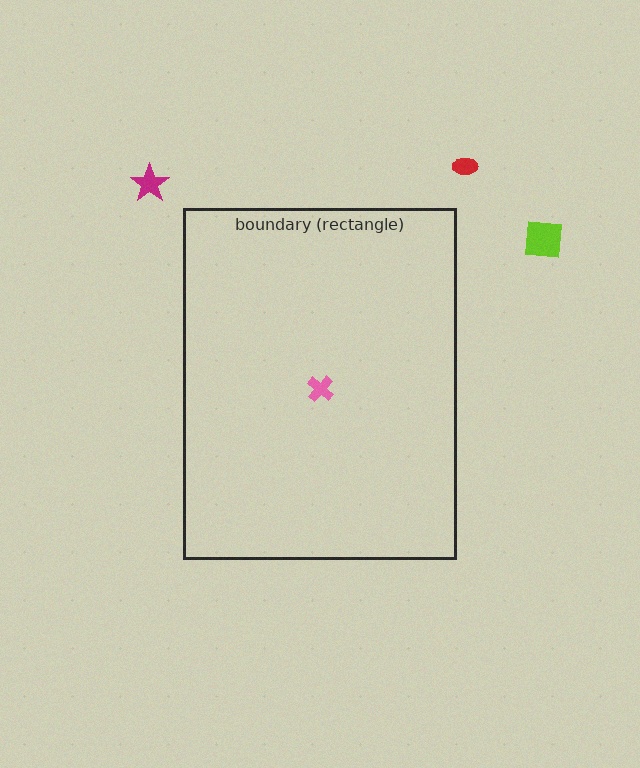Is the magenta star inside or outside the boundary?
Outside.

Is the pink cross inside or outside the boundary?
Inside.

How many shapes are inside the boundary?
1 inside, 3 outside.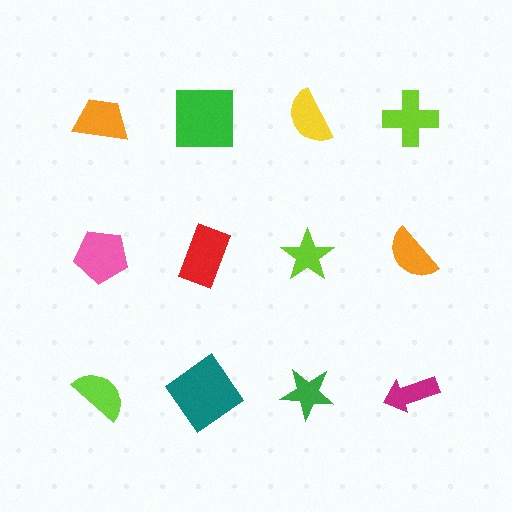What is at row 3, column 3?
A green star.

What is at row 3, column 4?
A magenta arrow.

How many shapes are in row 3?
4 shapes.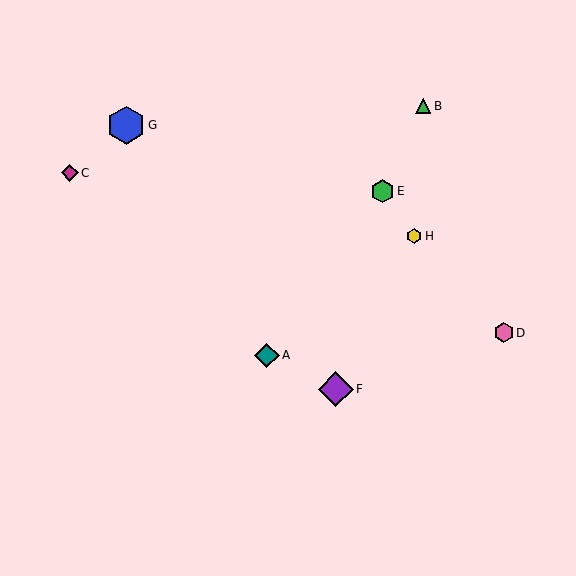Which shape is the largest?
The blue hexagon (labeled G) is the largest.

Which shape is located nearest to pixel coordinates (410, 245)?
The yellow hexagon (labeled H) at (414, 236) is nearest to that location.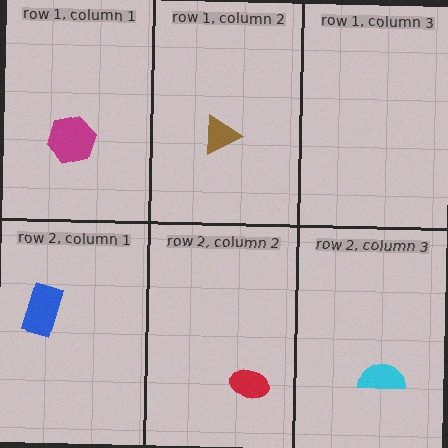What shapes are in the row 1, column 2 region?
The brown triangle.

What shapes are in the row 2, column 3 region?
The cyan semicircle.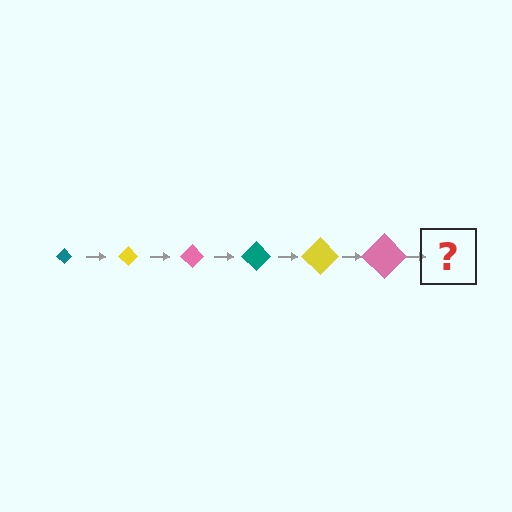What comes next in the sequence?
The next element should be a teal diamond, larger than the previous one.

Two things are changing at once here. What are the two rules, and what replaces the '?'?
The two rules are that the diamond grows larger each step and the color cycles through teal, yellow, and pink. The '?' should be a teal diamond, larger than the previous one.